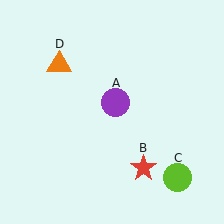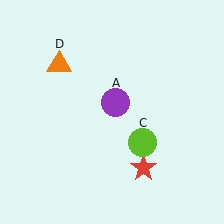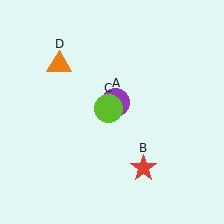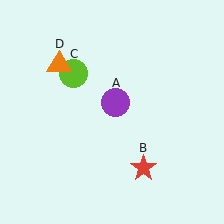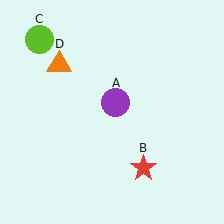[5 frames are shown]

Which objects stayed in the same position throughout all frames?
Purple circle (object A) and red star (object B) and orange triangle (object D) remained stationary.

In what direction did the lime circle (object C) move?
The lime circle (object C) moved up and to the left.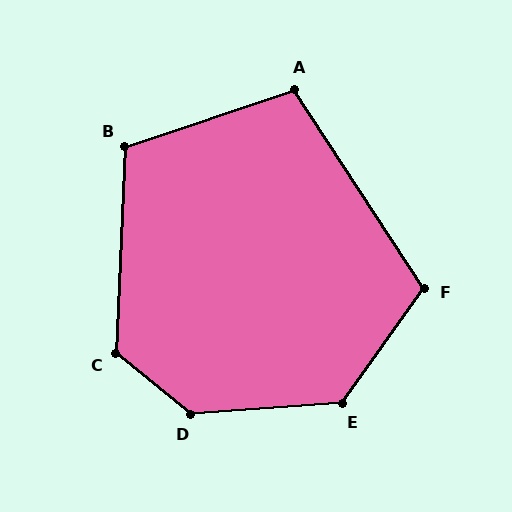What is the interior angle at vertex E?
Approximately 129 degrees (obtuse).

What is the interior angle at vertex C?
Approximately 126 degrees (obtuse).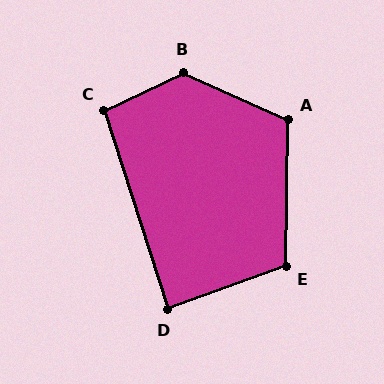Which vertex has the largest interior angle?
B, at approximately 130 degrees.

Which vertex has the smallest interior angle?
D, at approximately 88 degrees.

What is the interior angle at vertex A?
Approximately 114 degrees (obtuse).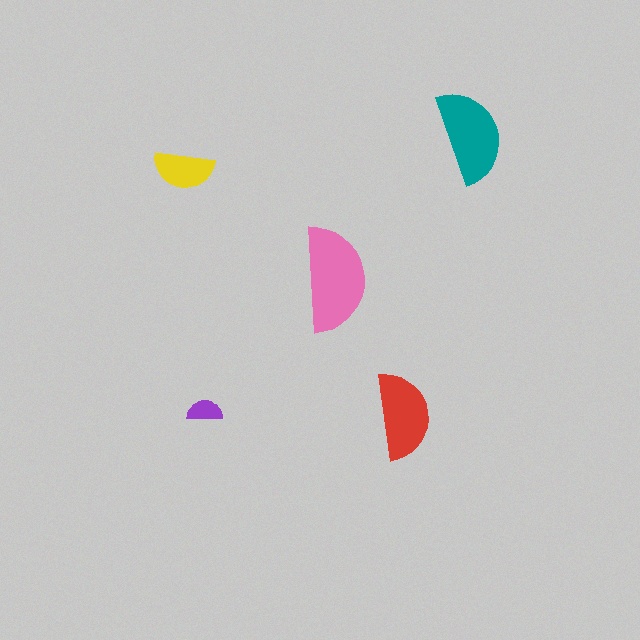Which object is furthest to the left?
The yellow semicircle is leftmost.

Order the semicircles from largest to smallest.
the pink one, the teal one, the red one, the yellow one, the purple one.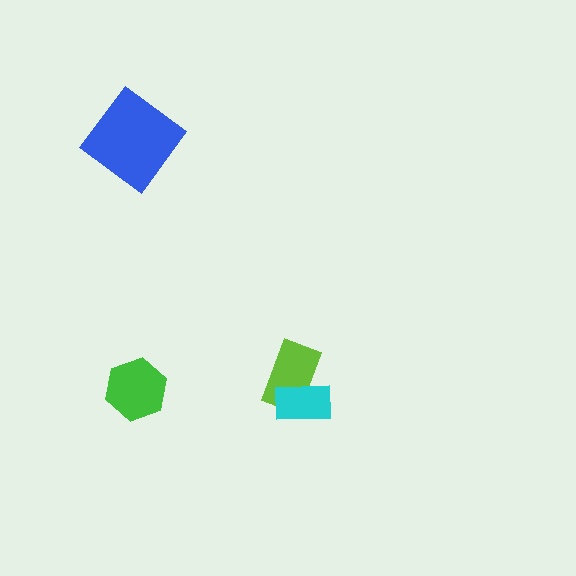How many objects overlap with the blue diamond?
0 objects overlap with the blue diamond.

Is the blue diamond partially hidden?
No, no other shape covers it.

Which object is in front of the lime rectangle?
The cyan rectangle is in front of the lime rectangle.